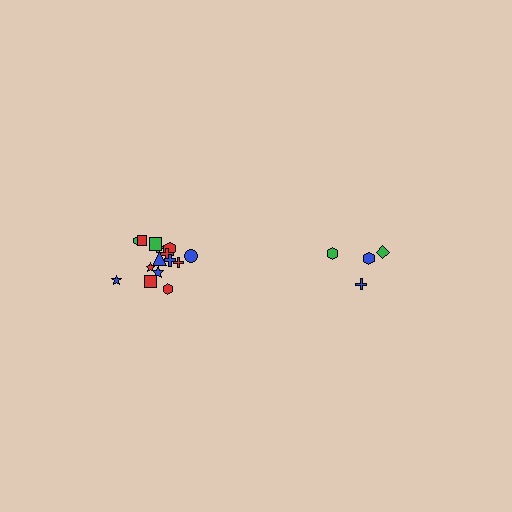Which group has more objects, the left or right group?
The left group.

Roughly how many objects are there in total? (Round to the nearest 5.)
Roughly 20 objects in total.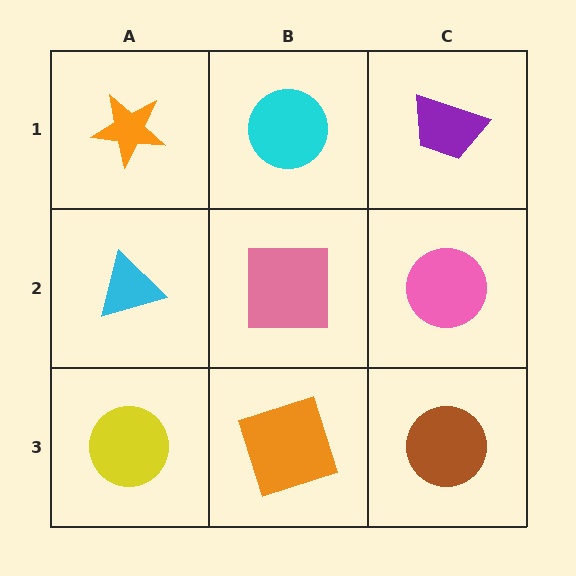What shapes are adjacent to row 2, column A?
An orange star (row 1, column A), a yellow circle (row 3, column A), a pink square (row 2, column B).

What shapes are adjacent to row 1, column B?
A pink square (row 2, column B), an orange star (row 1, column A), a purple trapezoid (row 1, column C).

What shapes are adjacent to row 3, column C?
A pink circle (row 2, column C), an orange square (row 3, column B).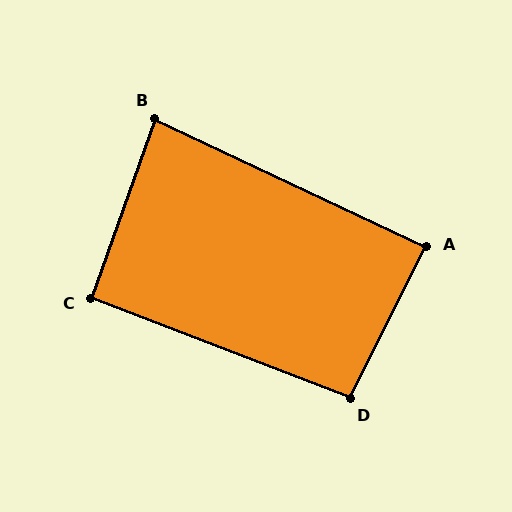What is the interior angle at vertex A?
Approximately 89 degrees (approximately right).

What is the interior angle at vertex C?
Approximately 91 degrees (approximately right).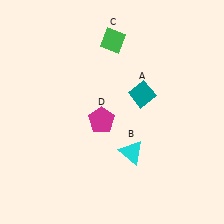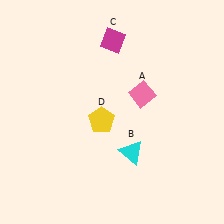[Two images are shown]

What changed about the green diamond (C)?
In Image 1, C is green. In Image 2, it changed to magenta.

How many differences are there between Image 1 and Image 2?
There are 3 differences between the two images.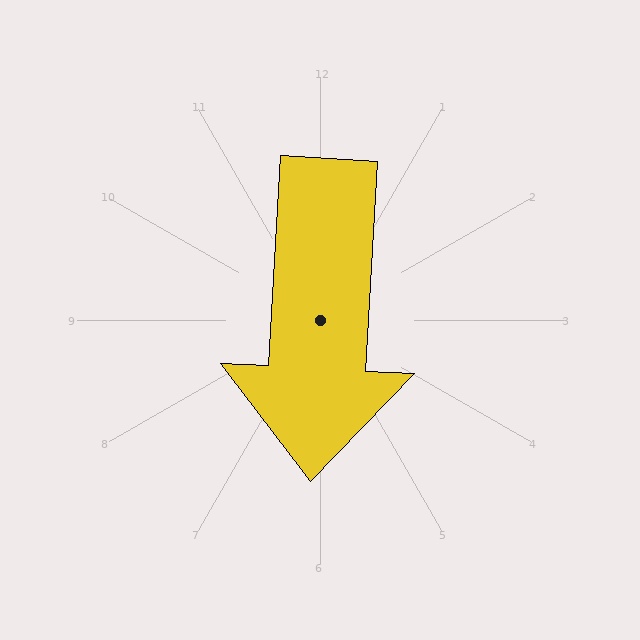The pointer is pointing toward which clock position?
Roughly 6 o'clock.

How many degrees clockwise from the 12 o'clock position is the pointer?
Approximately 183 degrees.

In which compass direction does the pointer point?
South.